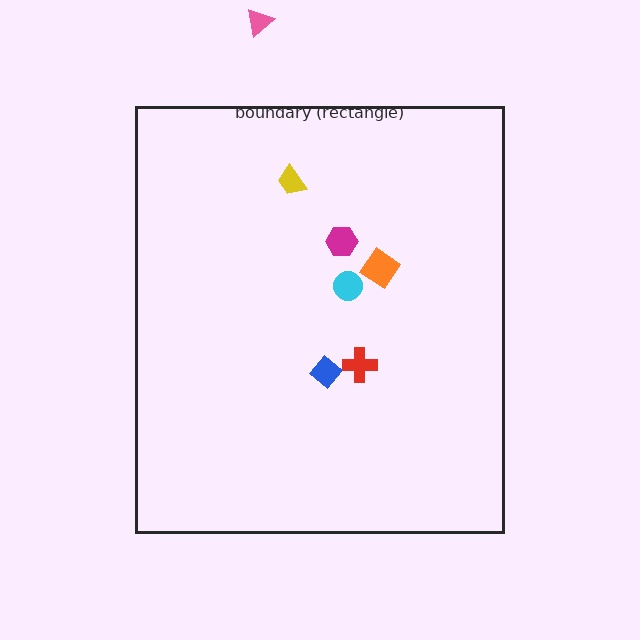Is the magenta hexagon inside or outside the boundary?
Inside.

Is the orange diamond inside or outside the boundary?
Inside.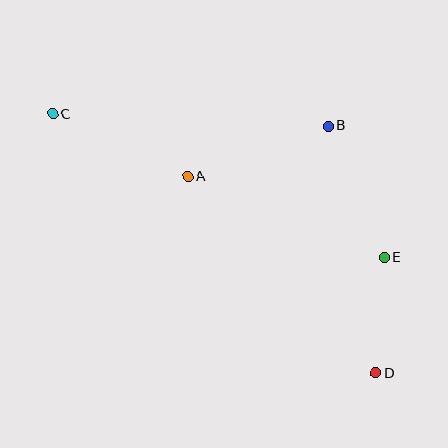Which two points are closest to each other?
Points D and E are closest to each other.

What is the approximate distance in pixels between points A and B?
The distance between A and B is approximately 149 pixels.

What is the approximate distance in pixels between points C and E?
The distance between C and E is approximately 361 pixels.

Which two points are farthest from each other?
Points C and D are farthest from each other.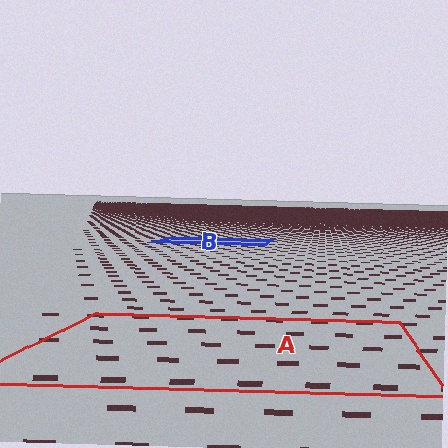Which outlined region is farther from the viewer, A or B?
Region B is farther from the viewer — the texture elements inside it appear smaller and more densely packed.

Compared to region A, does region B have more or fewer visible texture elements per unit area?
Region B has more texture elements per unit area — they are packed more densely because it is farther away.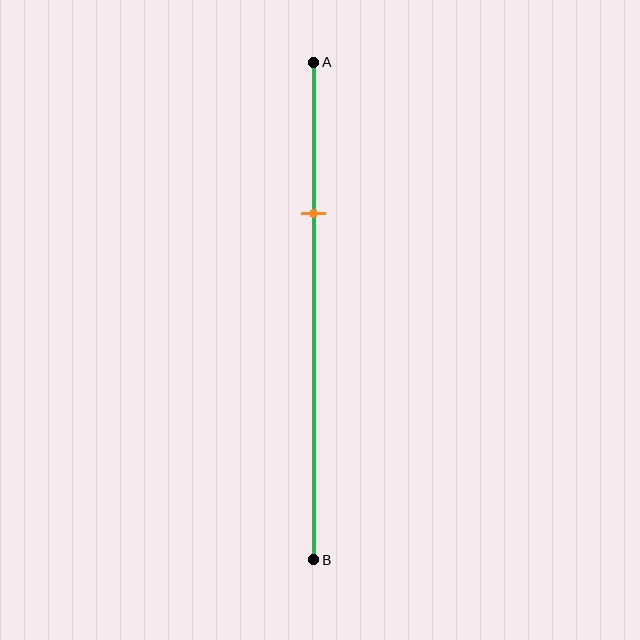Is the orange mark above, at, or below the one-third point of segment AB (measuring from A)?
The orange mark is approximately at the one-third point of segment AB.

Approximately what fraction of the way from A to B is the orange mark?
The orange mark is approximately 30% of the way from A to B.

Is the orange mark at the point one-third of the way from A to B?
Yes, the mark is approximately at the one-third point.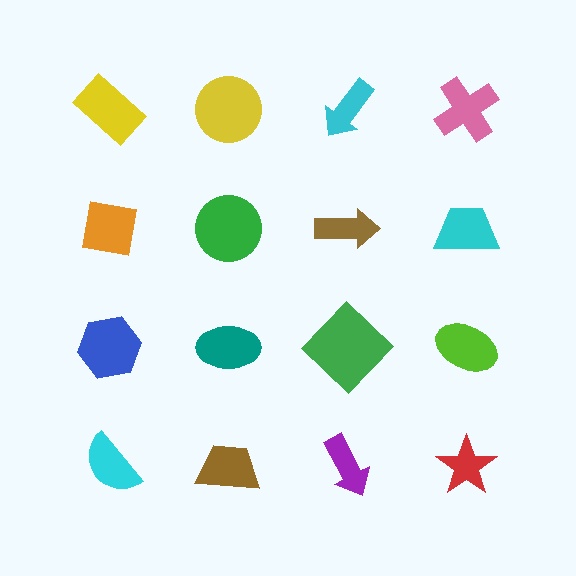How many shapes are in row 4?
4 shapes.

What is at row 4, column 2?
A brown trapezoid.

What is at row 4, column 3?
A purple arrow.